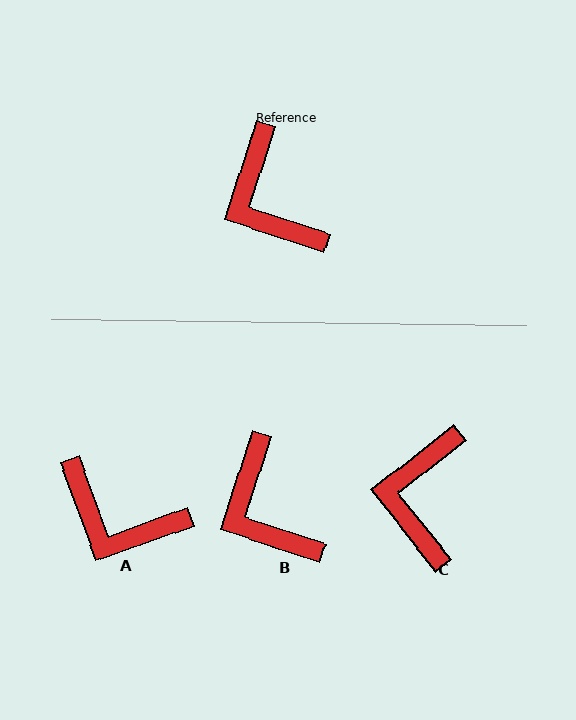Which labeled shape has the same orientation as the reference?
B.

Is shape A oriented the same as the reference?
No, it is off by about 38 degrees.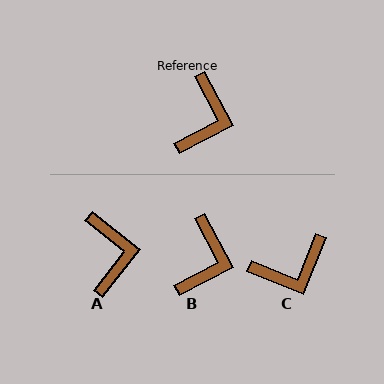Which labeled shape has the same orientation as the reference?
B.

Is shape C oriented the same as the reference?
No, it is off by about 50 degrees.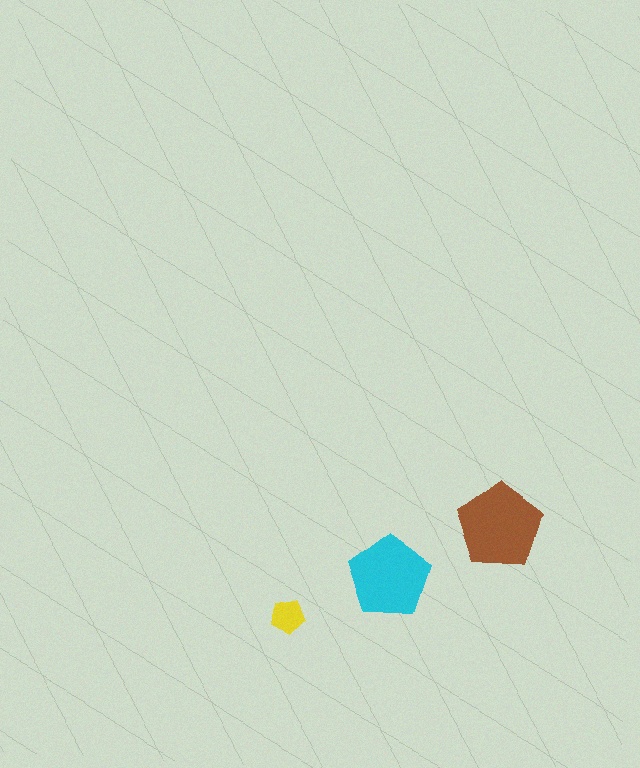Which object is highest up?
The brown pentagon is topmost.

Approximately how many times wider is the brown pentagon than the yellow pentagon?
About 2.5 times wider.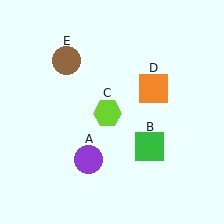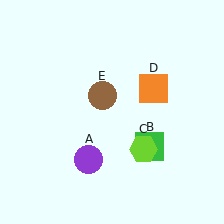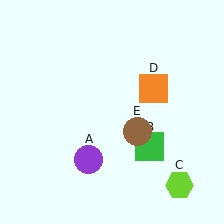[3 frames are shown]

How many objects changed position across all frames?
2 objects changed position: lime hexagon (object C), brown circle (object E).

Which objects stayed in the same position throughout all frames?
Purple circle (object A) and green square (object B) and orange square (object D) remained stationary.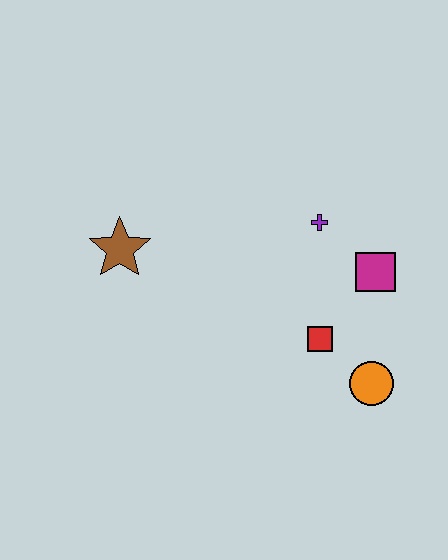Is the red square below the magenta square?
Yes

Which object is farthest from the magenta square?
The brown star is farthest from the magenta square.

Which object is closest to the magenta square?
The purple cross is closest to the magenta square.